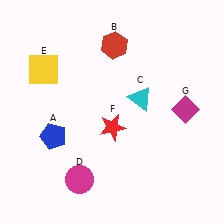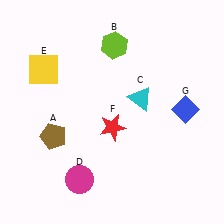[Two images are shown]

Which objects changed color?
A changed from blue to brown. B changed from red to lime. G changed from magenta to blue.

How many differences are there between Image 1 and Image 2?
There are 3 differences between the two images.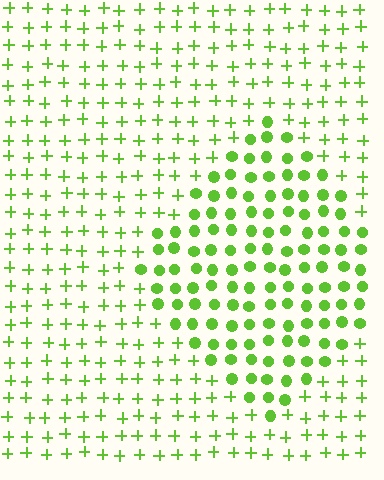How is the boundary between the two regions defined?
The boundary is defined by a change in element shape: circles inside vs. plus signs outside. All elements share the same color and spacing.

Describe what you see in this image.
The image is filled with small lime elements arranged in a uniform grid. A diamond-shaped region contains circles, while the surrounding area contains plus signs. The boundary is defined purely by the change in element shape.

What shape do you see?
I see a diamond.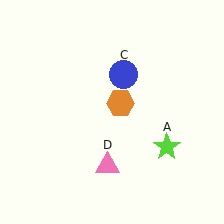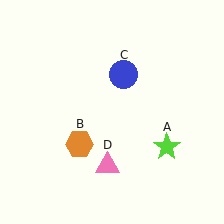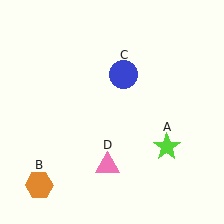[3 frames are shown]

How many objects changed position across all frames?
1 object changed position: orange hexagon (object B).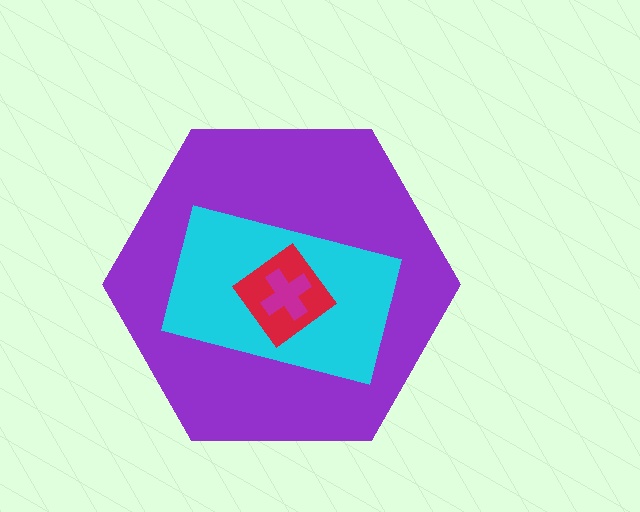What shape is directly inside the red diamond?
The magenta cross.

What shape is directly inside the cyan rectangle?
The red diamond.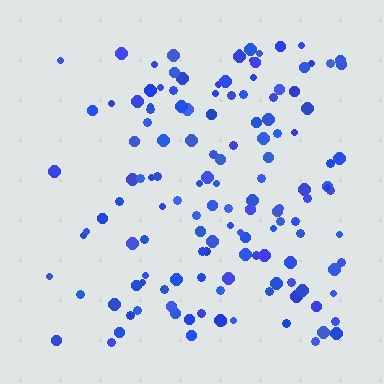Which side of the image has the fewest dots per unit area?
The left.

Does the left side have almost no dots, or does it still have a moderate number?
Still a moderate number, just noticeably fewer than the right.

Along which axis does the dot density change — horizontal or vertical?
Horizontal.